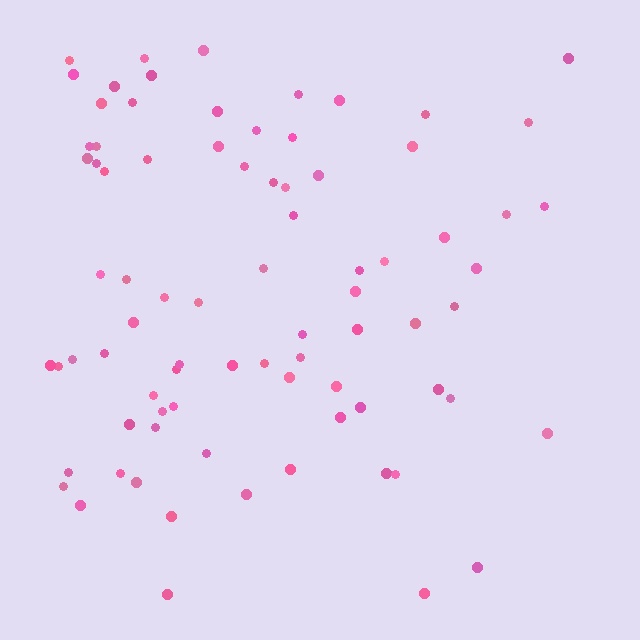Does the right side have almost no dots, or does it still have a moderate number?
Still a moderate number, just noticeably fewer than the left.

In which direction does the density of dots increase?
From right to left, with the left side densest.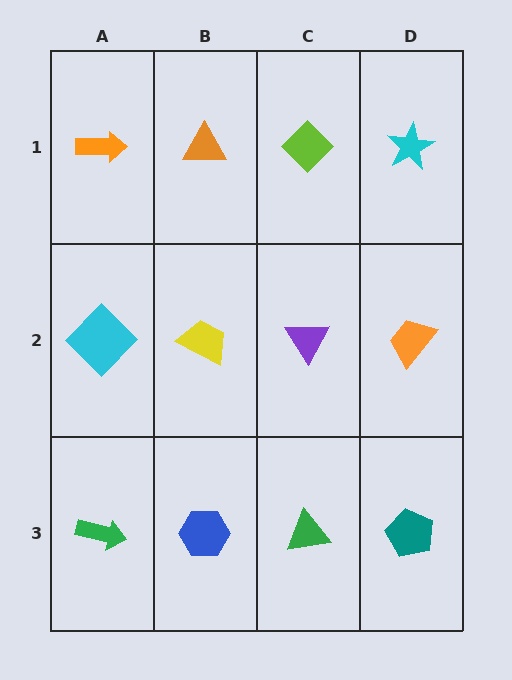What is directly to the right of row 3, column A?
A blue hexagon.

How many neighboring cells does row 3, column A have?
2.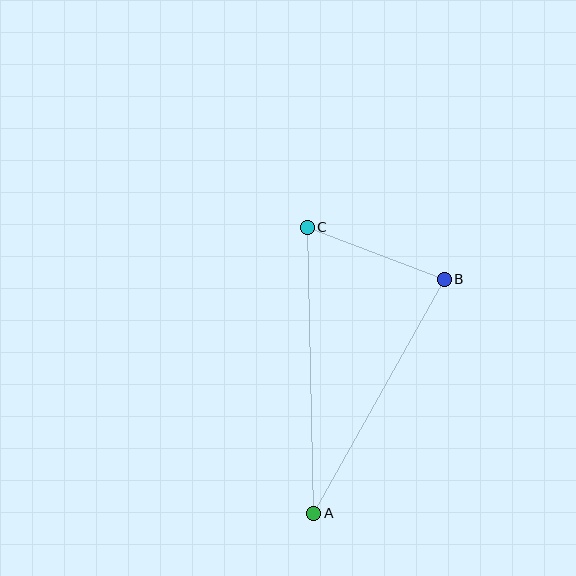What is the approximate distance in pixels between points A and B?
The distance between A and B is approximately 268 pixels.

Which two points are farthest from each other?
Points A and C are farthest from each other.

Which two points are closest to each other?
Points B and C are closest to each other.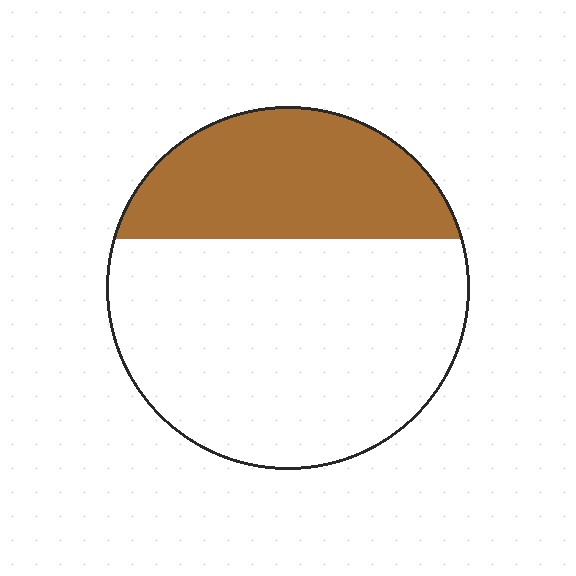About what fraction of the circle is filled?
About one third (1/3).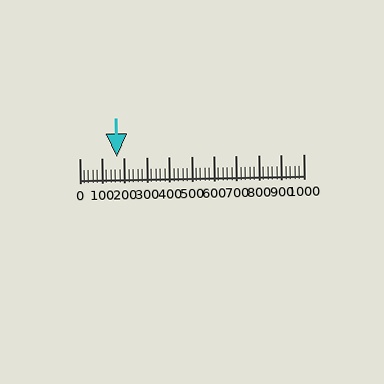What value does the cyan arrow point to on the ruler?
The cyan arrow points to approximately 166.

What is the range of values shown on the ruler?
The ruler shows values from 0 to 1000.